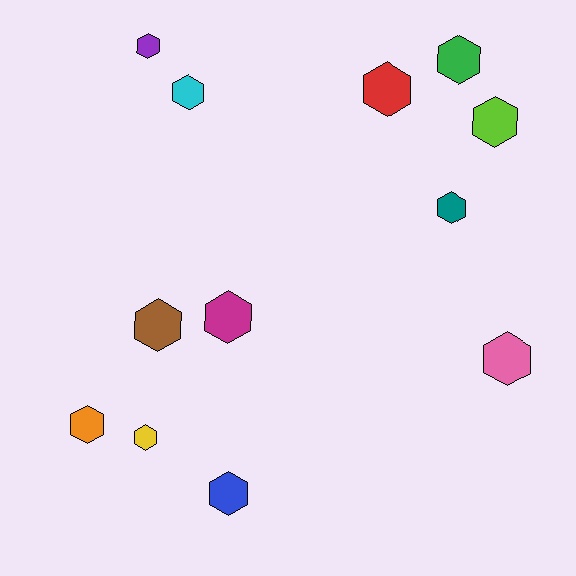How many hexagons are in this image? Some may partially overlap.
There are 12 hexagons.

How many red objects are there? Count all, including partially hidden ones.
There is 1 red object.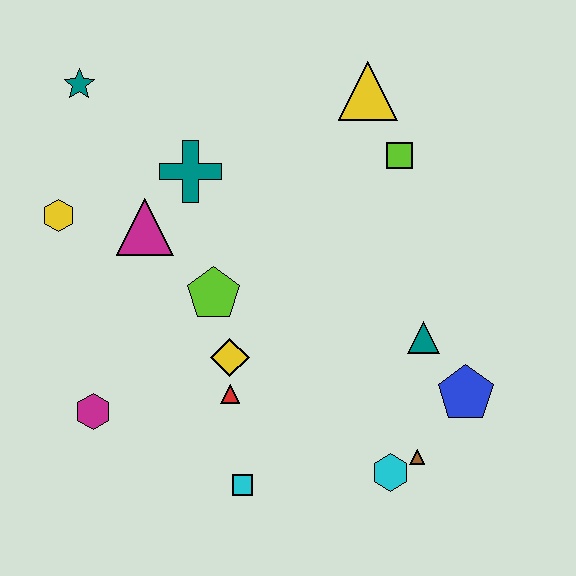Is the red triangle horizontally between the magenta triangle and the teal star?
No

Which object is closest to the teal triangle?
The blue pentagon is closest to the teal triangle.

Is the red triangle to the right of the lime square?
No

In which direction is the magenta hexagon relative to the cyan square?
The magenta hexagon is to the left of the cyan square.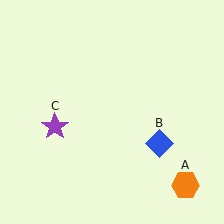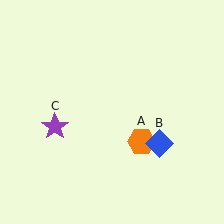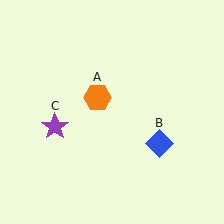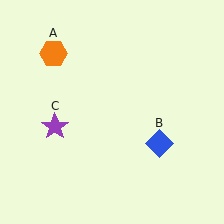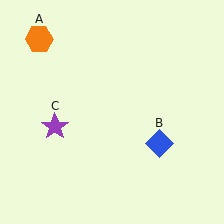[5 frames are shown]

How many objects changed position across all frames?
1 object changed position: orange hexagon (object A).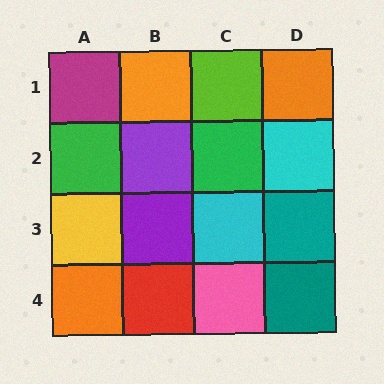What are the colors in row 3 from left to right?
Yellow, purple, cyan, teal.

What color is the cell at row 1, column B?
Orange.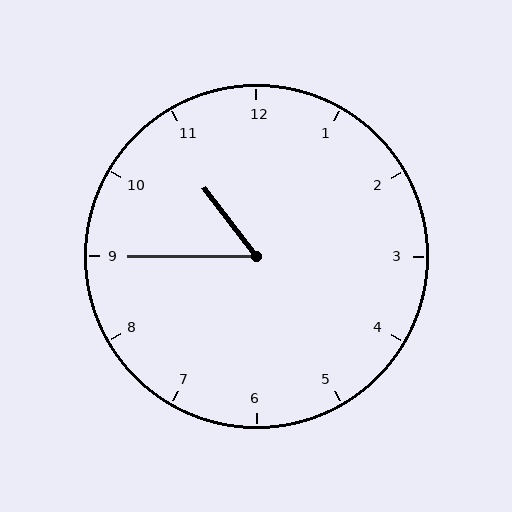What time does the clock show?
10:45.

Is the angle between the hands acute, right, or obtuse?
It is acute.